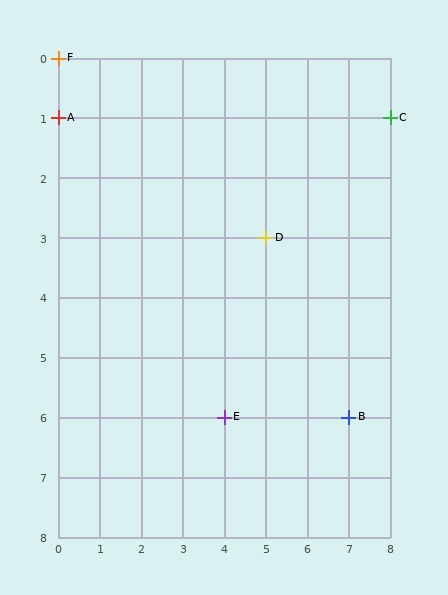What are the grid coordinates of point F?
Point F is at grid coordinates (0, 0).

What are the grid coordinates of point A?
Point A is at grid coordinates (0, 1).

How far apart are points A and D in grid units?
Points A and D are 5 columns and 2 rows apart (about 5.4 grid units diagonally).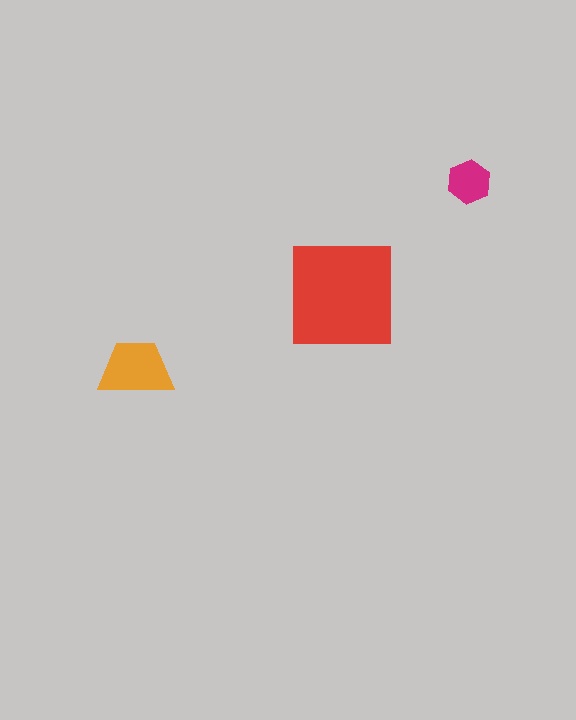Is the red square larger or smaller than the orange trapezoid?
Larger.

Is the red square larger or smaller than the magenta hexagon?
Larger.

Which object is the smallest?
The magenta hexagon.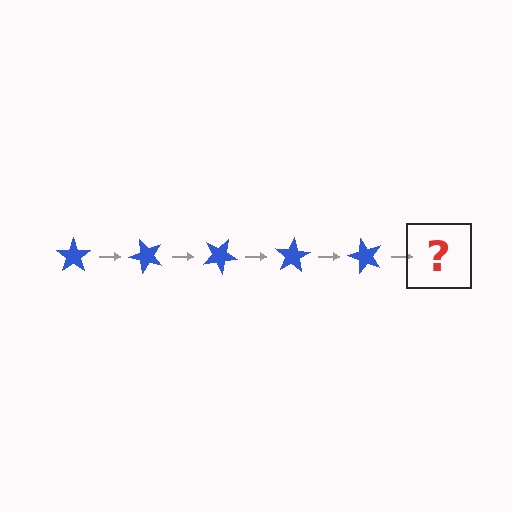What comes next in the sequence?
The next element should be a blue star rotated 250 degrees.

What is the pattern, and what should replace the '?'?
The pattern is that the star rotates 50 degrees each step. The '?' should be a blue star rotated 250 degrees.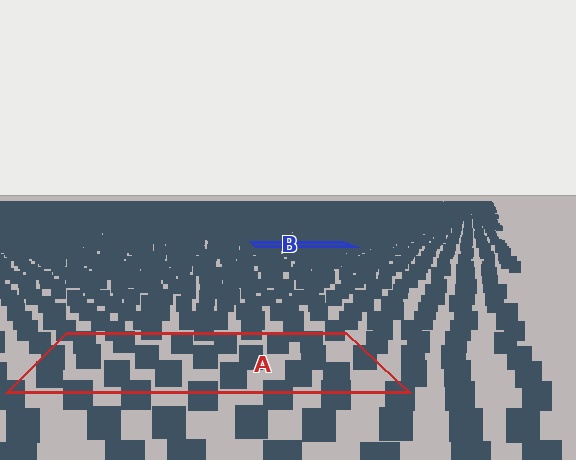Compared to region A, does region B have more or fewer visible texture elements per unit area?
Region B has more texture elements per unit area — they are packed more densely because it is farther away.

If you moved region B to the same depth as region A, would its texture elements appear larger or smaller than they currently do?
They would appear larger. At a closer depth, the same texture elements are projected at a bigger on-screen size.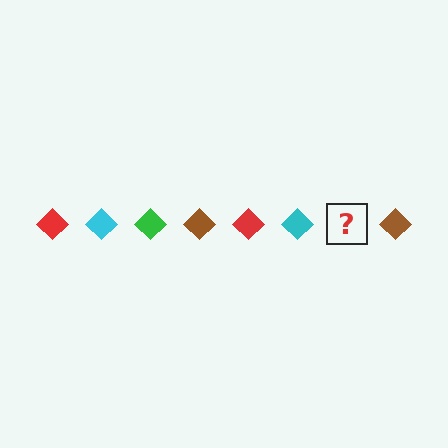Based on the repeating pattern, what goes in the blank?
The blank should be a green diamond.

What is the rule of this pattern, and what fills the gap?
The rule is that the pattern cycles through red, cyan, green, brown diamonds. The gap should be filled with a green diamond.